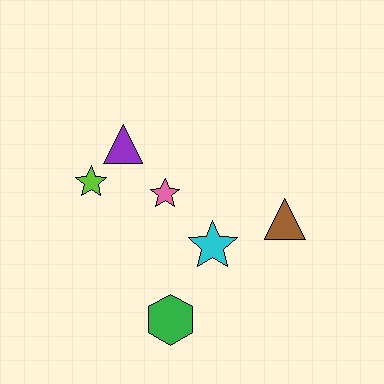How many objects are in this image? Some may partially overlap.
There are 6 objects.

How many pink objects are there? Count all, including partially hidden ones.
There is 1 pink object.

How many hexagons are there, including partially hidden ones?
There is 1 hexagon.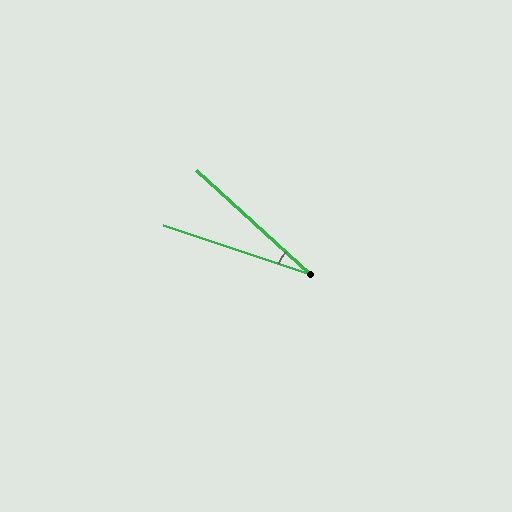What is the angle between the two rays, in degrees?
Approximately 24 degrees.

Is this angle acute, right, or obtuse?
It is acute.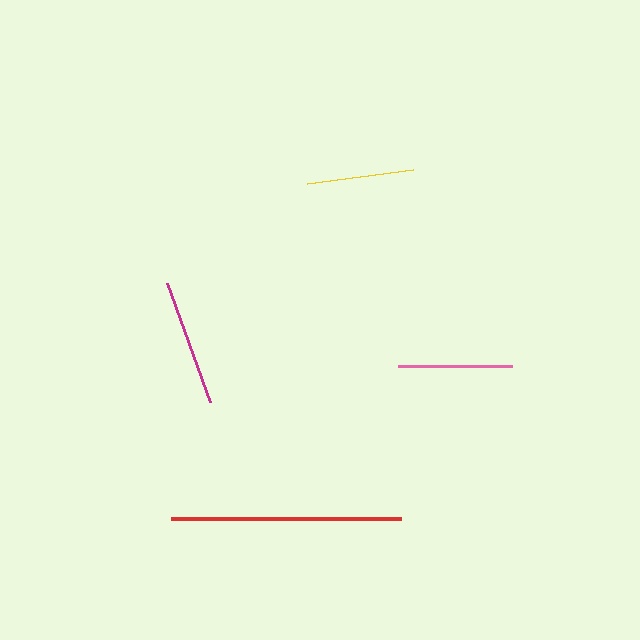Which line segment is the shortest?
The yellow line is the shortest at approximately 107 pixels.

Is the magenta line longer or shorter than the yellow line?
The magenta line is longer than the yellow line.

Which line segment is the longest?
The red line is the longest at approximately 230 pixels.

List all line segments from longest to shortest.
From longest to shortest: red, magenta, pink, yellow.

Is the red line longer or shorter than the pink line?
The red line is longer than the pink line.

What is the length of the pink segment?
The pink segment is approximately 114 pixels long.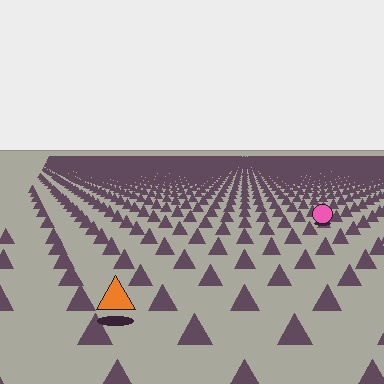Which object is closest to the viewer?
The orange triangle is closest. The texture marks near it are larger and more spread out.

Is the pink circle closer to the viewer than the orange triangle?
No. The orange triangle is closer — you can tell from the texture gradient: the ground texture is coarser near it.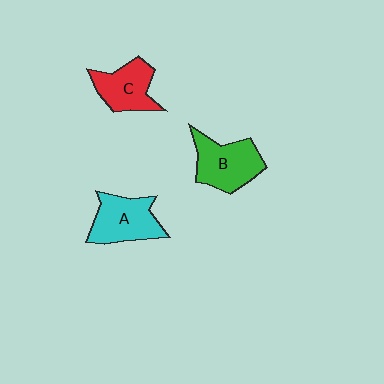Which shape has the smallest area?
Shape C (red).